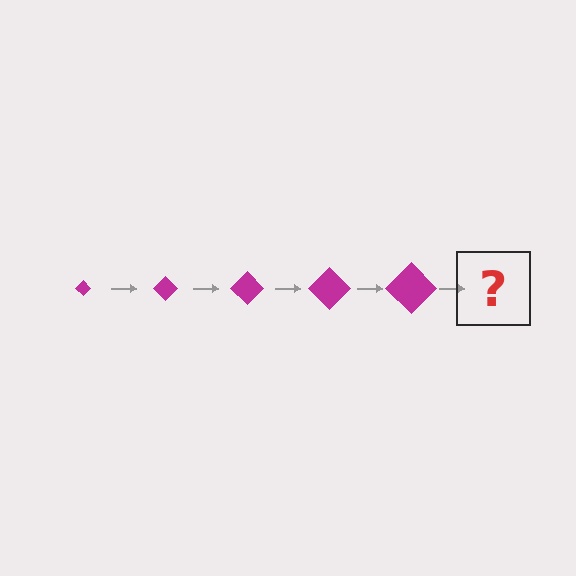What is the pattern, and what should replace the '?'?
The pattern is that the diamond gets progressively larger each step. The '?' should be a magenta diamond, larger than the previous one.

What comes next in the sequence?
The next element should be a magenta diamond, larger than the previous one.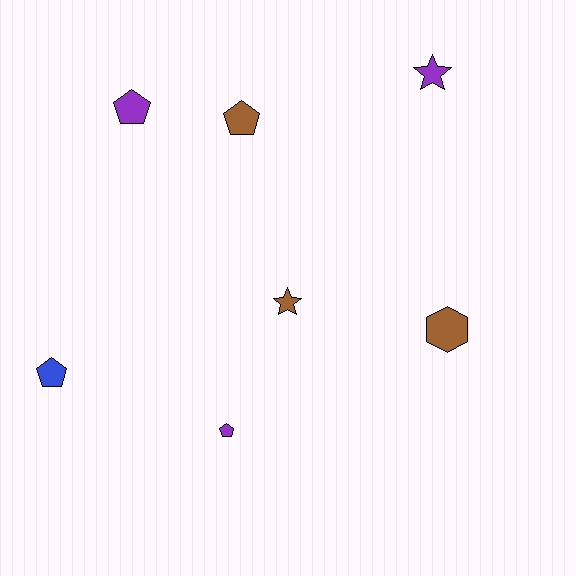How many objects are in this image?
There are 7 objects.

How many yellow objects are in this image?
There are no yellow objects.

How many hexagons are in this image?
There is 1 hexagon.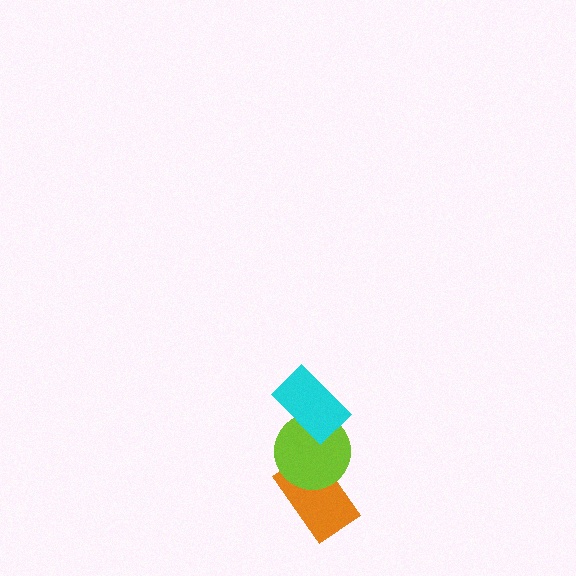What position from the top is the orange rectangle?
The orange rectangle is 3rd from the top.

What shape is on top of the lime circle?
The cyan rectangle is on top of the lime circle.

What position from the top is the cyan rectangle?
The cyan rectangle is 1st from the top.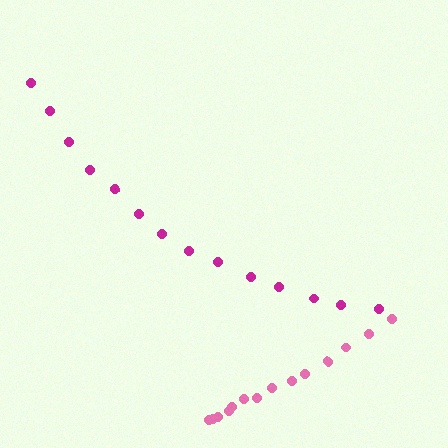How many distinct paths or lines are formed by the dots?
There are 2 distinct paths.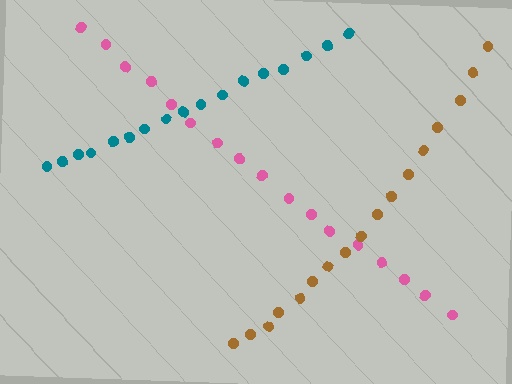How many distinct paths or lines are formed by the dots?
There are 3 distinct paths.